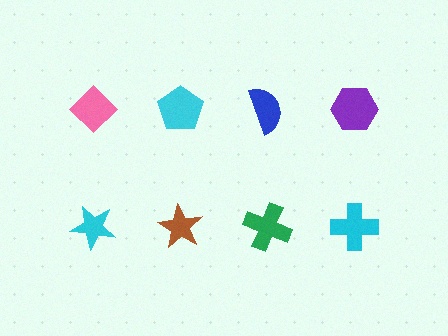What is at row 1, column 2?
A cyan pentagon.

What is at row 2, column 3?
A green cross.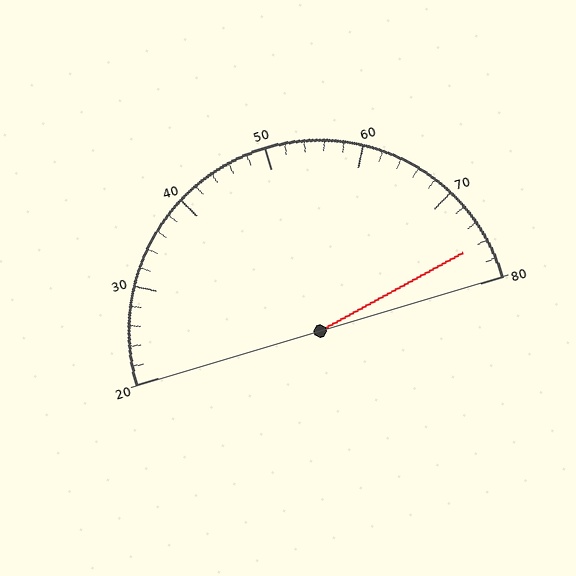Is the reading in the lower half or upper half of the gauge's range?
The reading is in the upper half of the range (20 to 80).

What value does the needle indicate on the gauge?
The needle indicates approximately 76.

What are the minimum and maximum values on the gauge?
The gauge ranges from 20 to 80.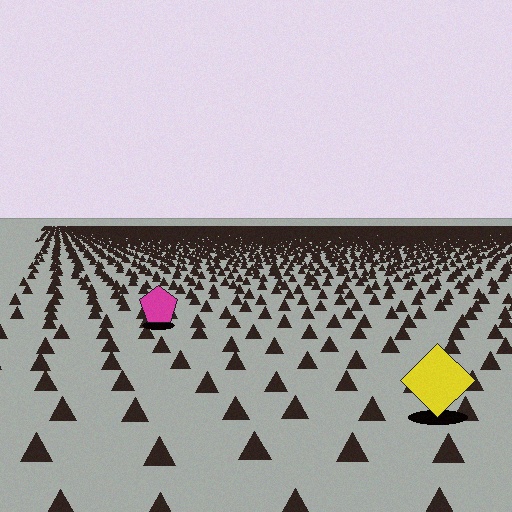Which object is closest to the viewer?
The yellow diamond is closest. The texture marks near it are larger and more spread out.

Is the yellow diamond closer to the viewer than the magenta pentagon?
Yes. The yellow diamond is closer — you can tell from the texture gradient: the ground texture is coarser near it.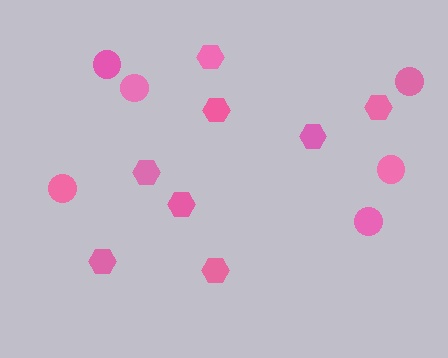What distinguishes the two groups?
There are 2 groups: one group of hexagons (8) and one group of circles (6).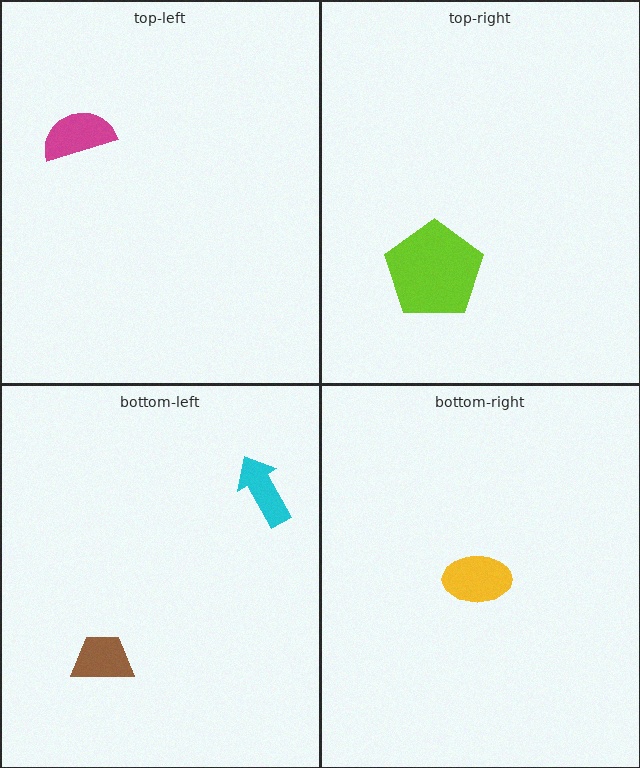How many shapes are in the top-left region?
1.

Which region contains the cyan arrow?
The bottom-left region.